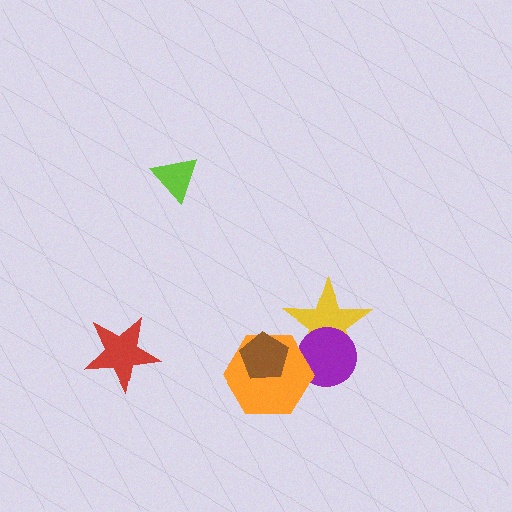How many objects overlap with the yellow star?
2 objects overlap with the yellow star.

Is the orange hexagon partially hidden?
Yes, it is partially covered by another shape.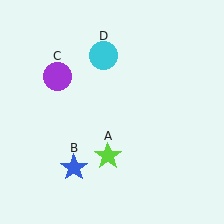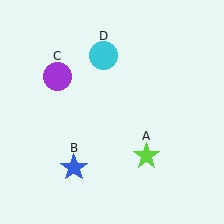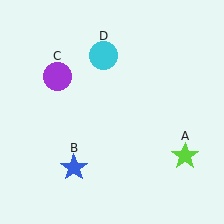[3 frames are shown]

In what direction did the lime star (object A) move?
The lime star (object A) moved right.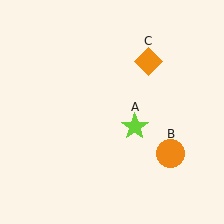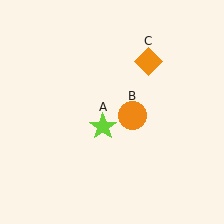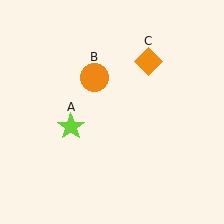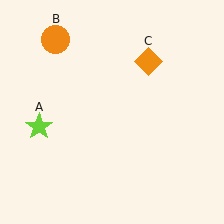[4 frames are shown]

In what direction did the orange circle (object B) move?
The orange circle (object B) moved up and to the left.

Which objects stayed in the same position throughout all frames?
Orange diamond (object C) remained stationary.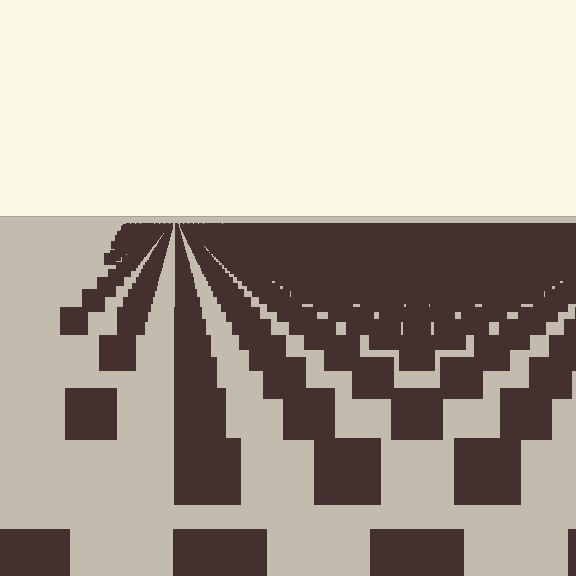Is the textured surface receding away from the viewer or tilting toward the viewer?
The surface is receding away from the viewer. Texture elements get smaller and denser toward the top.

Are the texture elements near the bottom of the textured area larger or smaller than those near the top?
Larger. Near the bottom, elements are closer to the viewer and appear at a bigger on-screen size.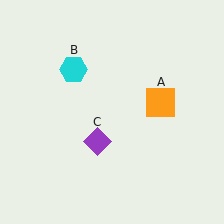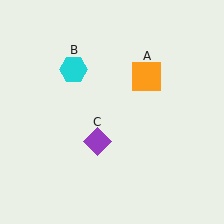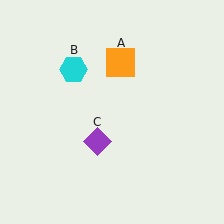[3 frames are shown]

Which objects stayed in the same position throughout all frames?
Cyan hexagon (object B) and purple diamond (object C) remained stationary.